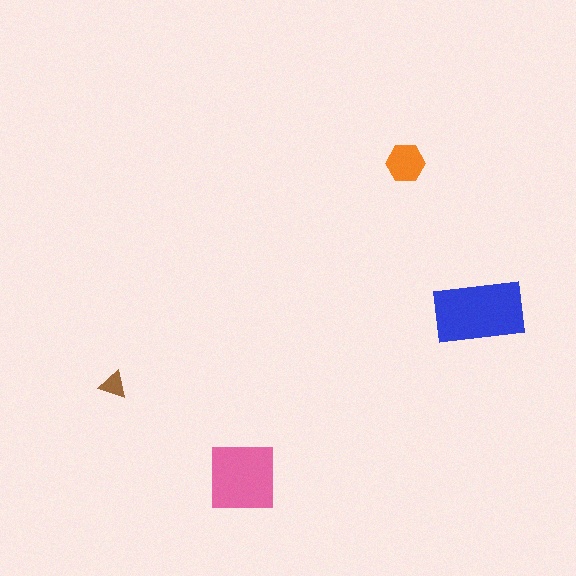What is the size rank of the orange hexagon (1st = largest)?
3rd.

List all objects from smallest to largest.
The brown triangle, the orange hexagon, the pink square, the blue rectangle.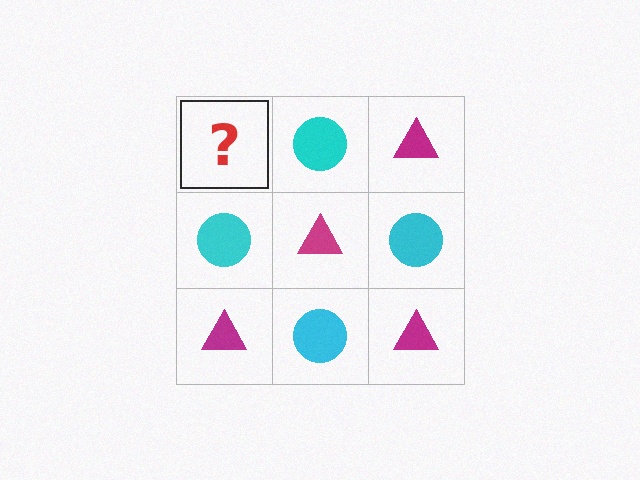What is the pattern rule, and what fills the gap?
The rule is that it alternates magenta triangle and cyan circle in a checkerboard pattern. The gap should be filled with a magenta triangle.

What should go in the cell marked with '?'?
The missing cell should contain a magenta triangle.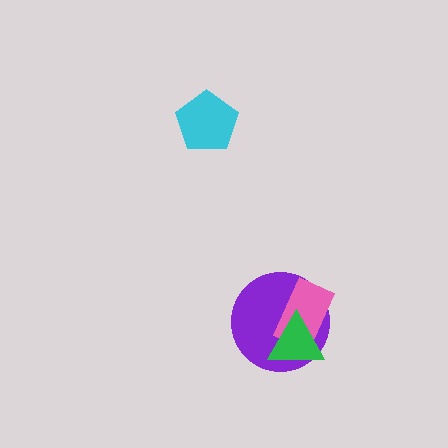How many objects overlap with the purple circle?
2 objects overlap with the purple circle.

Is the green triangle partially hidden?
No, no other shape covers it.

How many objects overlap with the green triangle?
2 objects overlap with the green triangle.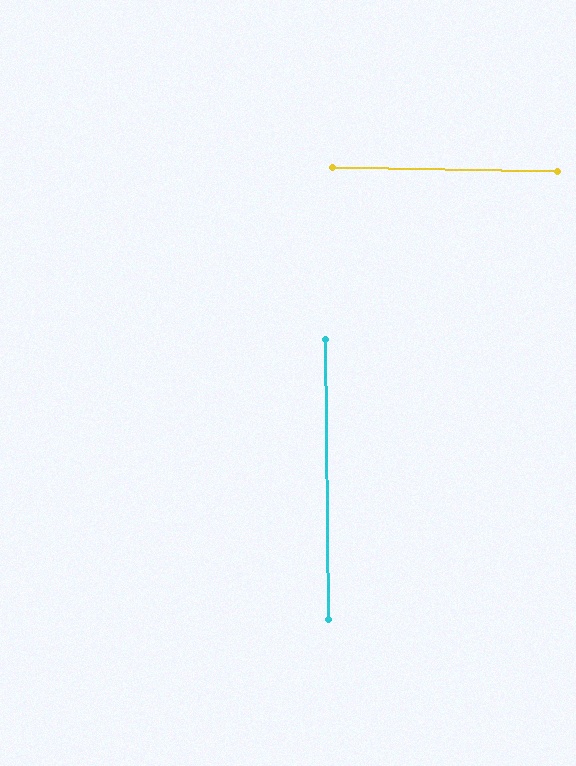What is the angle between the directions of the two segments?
Approximately 88 degrees.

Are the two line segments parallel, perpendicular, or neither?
Perpendicular — they meet at approximately 88°.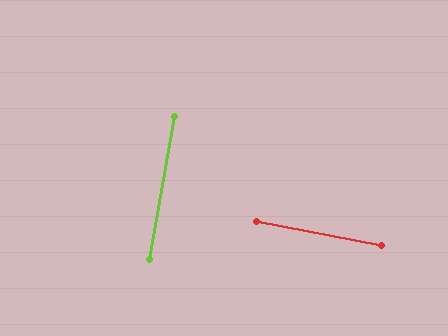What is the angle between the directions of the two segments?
Approximately 89 degrees.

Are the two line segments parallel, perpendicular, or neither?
Perpendicular — they meet at approximately 89°.